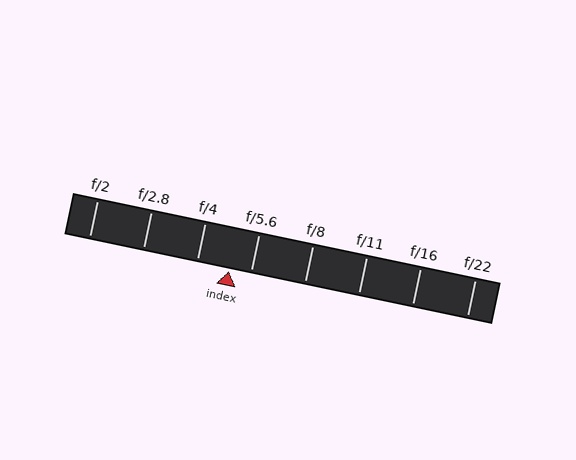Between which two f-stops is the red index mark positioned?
The index mark is between f/4 and f/5.6.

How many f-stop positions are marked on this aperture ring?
There are 8 f-stop positions marked.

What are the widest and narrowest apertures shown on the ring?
The widest aperture shown is f/2 and the narrowest is f/22.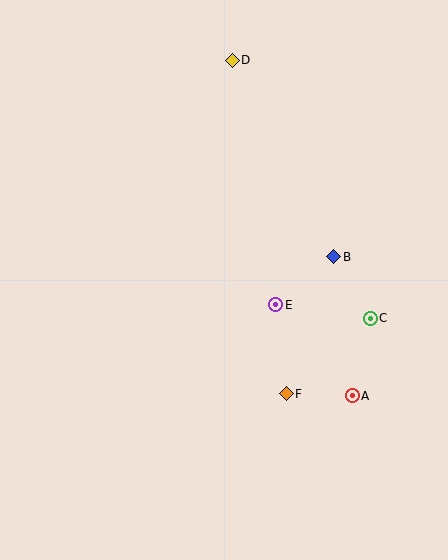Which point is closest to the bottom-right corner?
Point A is closest to the bottom-right corner.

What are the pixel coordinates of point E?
Point E is at (276, 305).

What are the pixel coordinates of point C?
Point C is at (370, 318).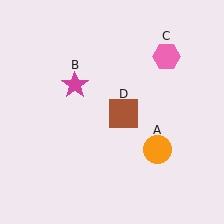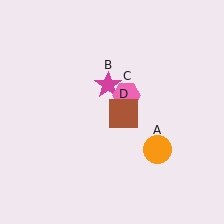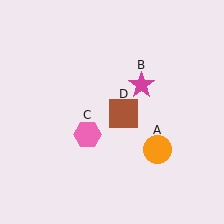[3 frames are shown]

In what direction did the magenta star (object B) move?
The magenta star (object B) moved right.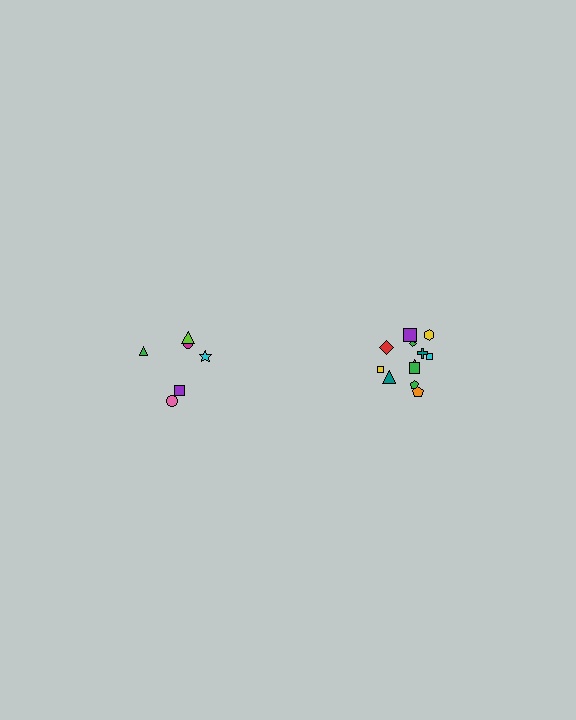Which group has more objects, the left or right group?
The right group.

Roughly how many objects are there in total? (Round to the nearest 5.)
Roughly 20 objects in total.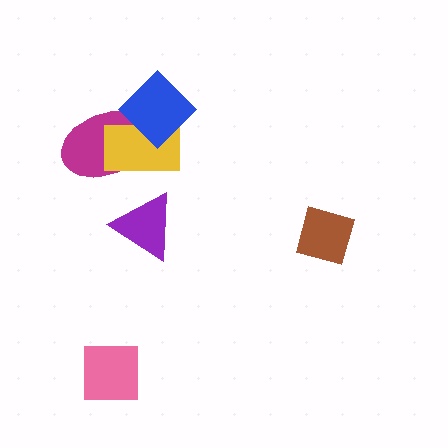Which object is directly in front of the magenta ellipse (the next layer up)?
The yellow rectangle is directly in front of the magenta ellipse.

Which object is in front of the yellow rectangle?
The blue diamond is in front of the yellow rectangle.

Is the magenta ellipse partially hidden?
Yes, it is partially covered by another shape.